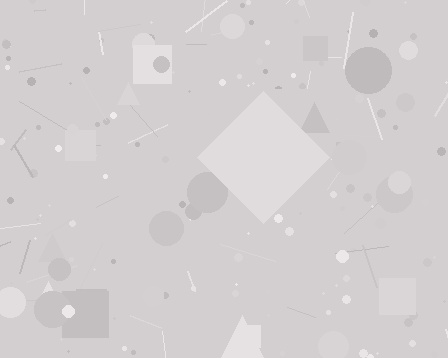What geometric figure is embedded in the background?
A diamond is embedded in the background.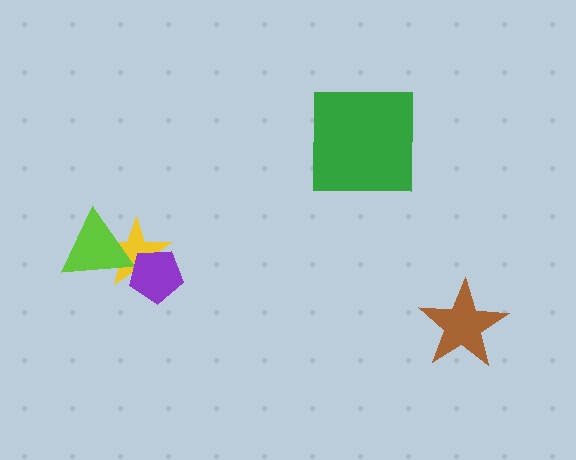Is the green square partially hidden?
No, no other shape covers it.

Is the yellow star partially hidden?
Yes, it is partially covered by another shape.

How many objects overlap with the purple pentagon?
1 object overlaps with the purple pentagon.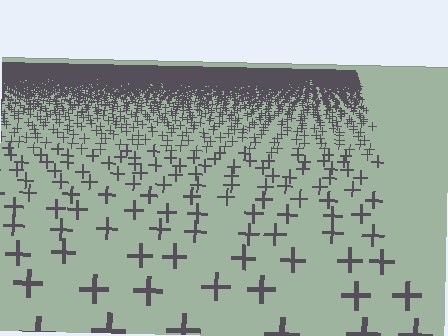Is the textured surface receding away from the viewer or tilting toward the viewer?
The surface is receding away from the viewer. Texture elements get smaller and denser toward the top.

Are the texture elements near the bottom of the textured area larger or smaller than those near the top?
Larger. Near the bottom, elements are closer to the viewer and appear at a bigger on-screen size.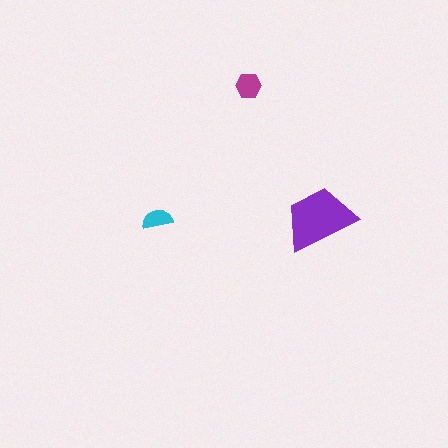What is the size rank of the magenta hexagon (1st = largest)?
2nd.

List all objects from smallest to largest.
The cyan semicircle, the magenta hexagon, the purple trapezoid.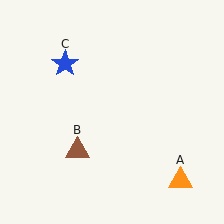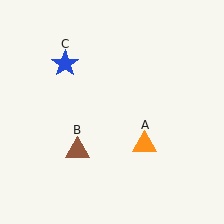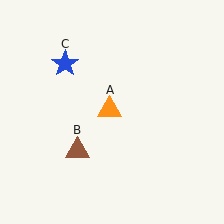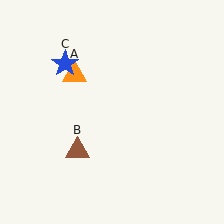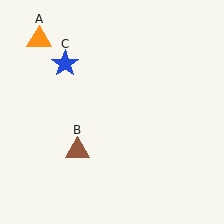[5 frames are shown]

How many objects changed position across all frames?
1 object changed position: orange triangle (object A).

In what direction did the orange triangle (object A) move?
The orange triangle (object A) moved up and to the left.